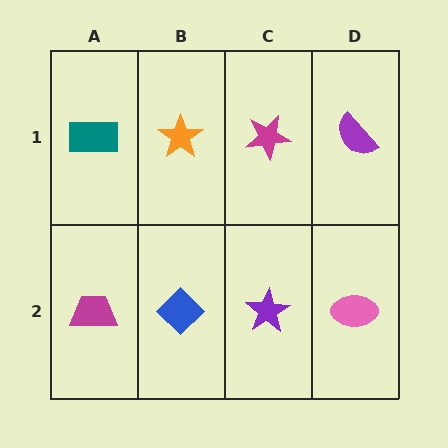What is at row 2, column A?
A magenta trapezoid.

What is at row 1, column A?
A teal rectangle.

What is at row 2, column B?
A blue diamond.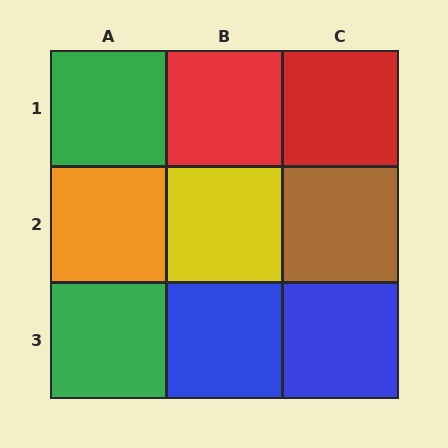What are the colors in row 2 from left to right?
Orange, yellow, brown.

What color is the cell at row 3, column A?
Green.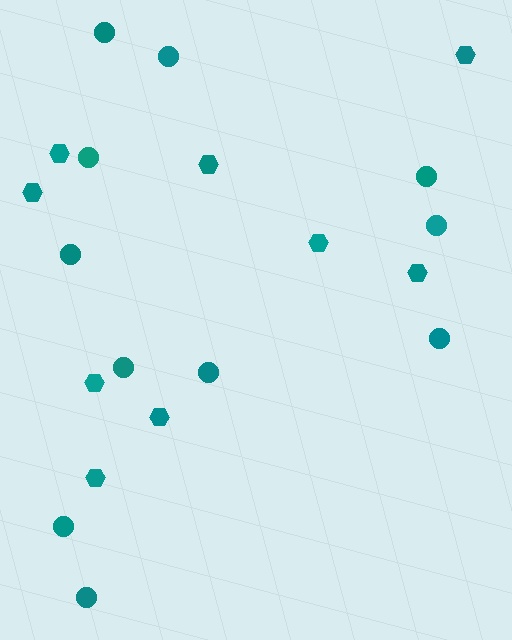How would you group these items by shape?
There are 2 groups: one group of circles (11) and one group of hexagons (9).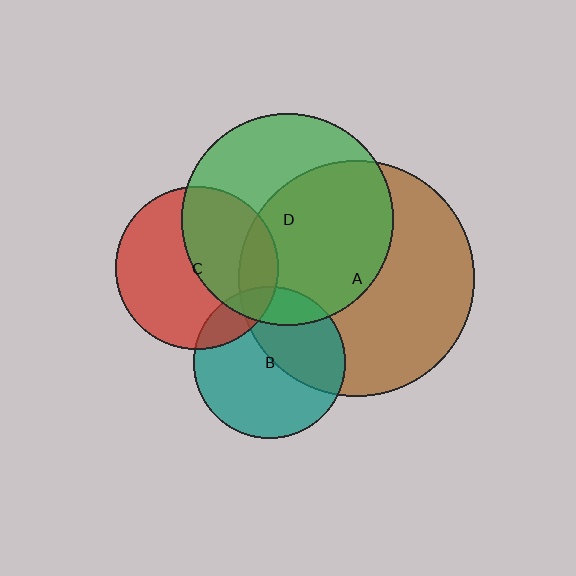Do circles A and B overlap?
Yes.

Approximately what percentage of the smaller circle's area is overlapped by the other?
Approximately 40%.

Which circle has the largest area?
Circle A (brown).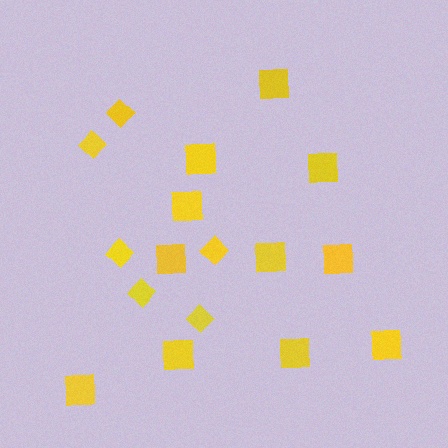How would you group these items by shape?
There are 2 groups: one group of squares (11) and one group of diamonds (6).